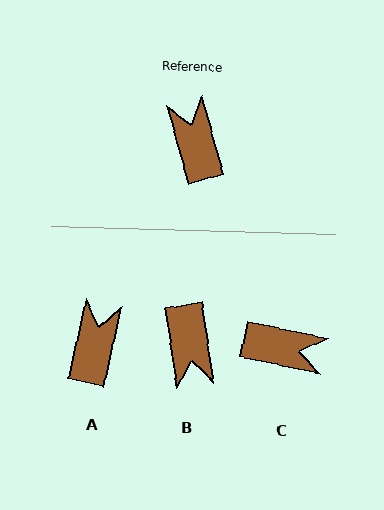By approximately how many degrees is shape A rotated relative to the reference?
Approximately 28 degrees clockwise.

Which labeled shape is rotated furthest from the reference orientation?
B, about 173 degrees away.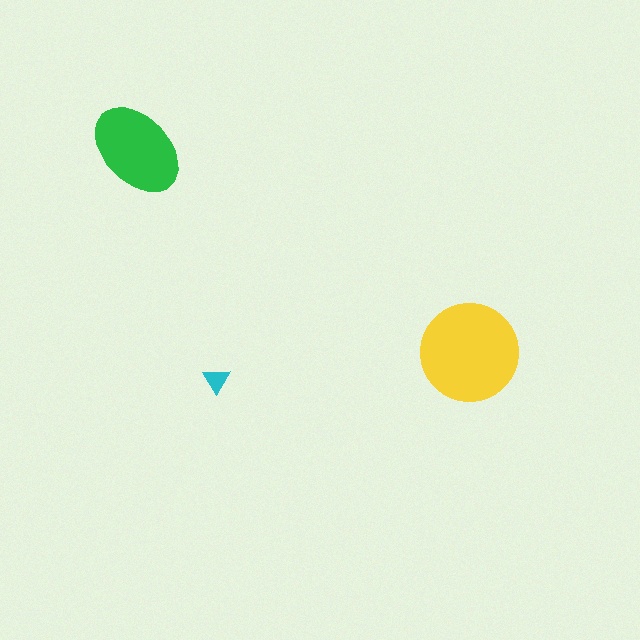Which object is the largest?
The yellow circle.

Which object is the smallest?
The cyan triangle.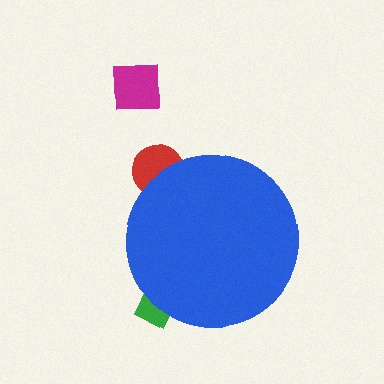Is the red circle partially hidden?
Yes, the red circle is partially hidden behind the blue circle.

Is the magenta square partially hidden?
No, the magenta square is fully visible.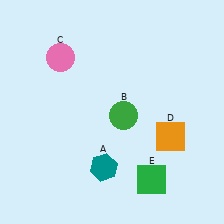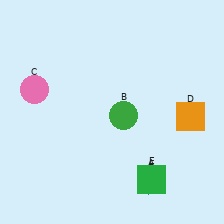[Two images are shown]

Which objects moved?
The objects that moved are: the teal hexagon (A), the pink circle (C), the orange square (D).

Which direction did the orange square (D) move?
The orange square (D) moved right.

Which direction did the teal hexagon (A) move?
The teal hexagon (A) moved right.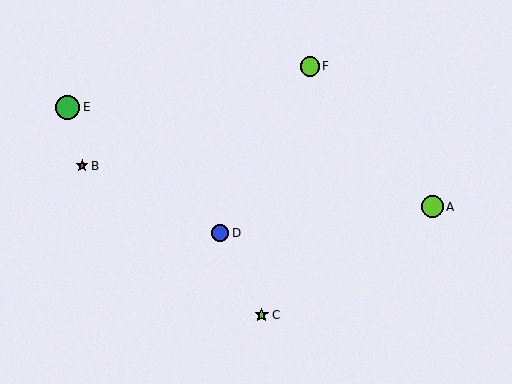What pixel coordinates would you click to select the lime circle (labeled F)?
Click at (310, 66) to select the lime circle F.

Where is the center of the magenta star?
The center of the magenta star is at (82, 166).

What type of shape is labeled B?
Shape B is a magenta star.